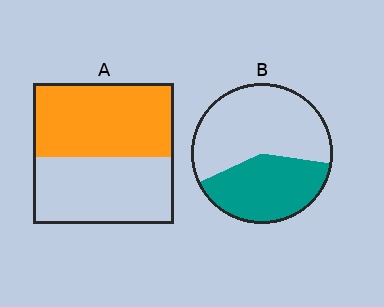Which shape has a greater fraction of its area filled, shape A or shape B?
Shape A.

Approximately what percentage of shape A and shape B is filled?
A is approximately 50% and B is approximately 40%.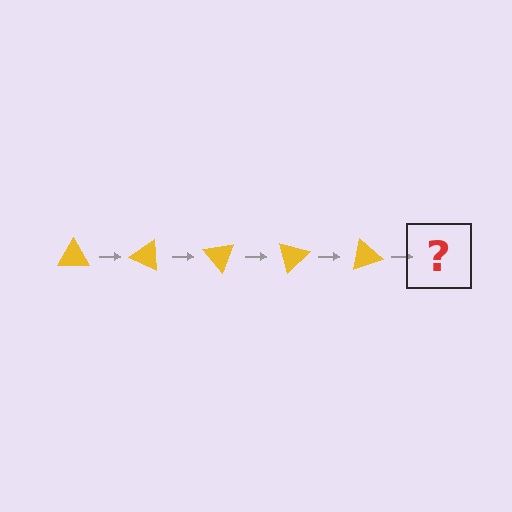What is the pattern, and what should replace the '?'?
The pattern is that the triangle rotates 25 degrees each step. The '?' should be a yellow triangle rotated 125 degrees.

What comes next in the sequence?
The next element should be a yellow triangle rotated 125 degrees.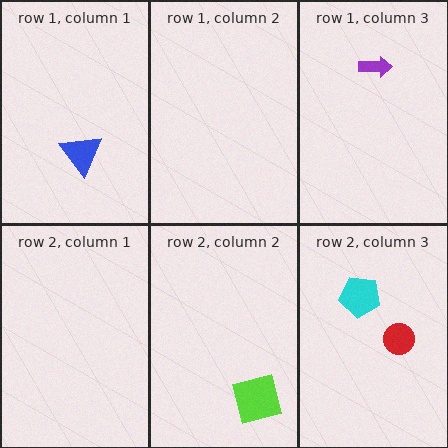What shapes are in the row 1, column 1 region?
The blue triangle.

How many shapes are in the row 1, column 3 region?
1.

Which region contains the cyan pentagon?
The row 2, column 3 region.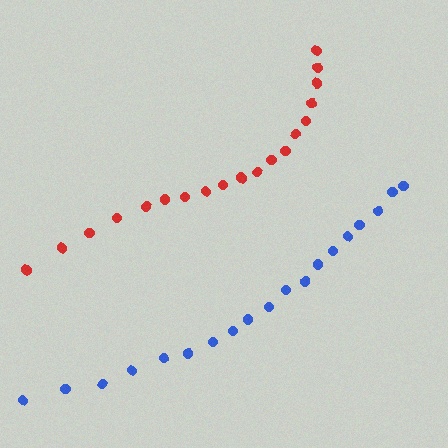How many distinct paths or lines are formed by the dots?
There are 2 distinct paths.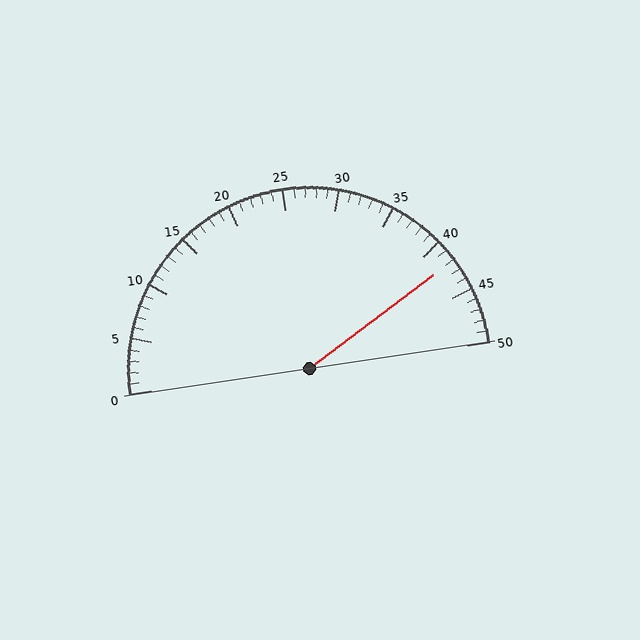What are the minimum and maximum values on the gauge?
The gauge ranges from 0 to 50.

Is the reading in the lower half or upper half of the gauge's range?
The reading is in the upper half of the range (0 to 50).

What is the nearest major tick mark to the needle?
The nearest major tick mark is 40.